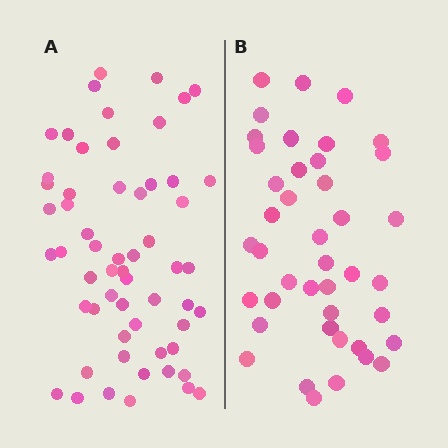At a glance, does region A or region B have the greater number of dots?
Region A (the left region) has more dots.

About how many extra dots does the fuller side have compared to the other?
Region A has approximately 15 more dots than region B.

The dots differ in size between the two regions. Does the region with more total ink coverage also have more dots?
No. Region B has more total ink coverage because its dots are larger, but region A actually contains more individual dots. Total area can be misleading — the number of items is what matters here.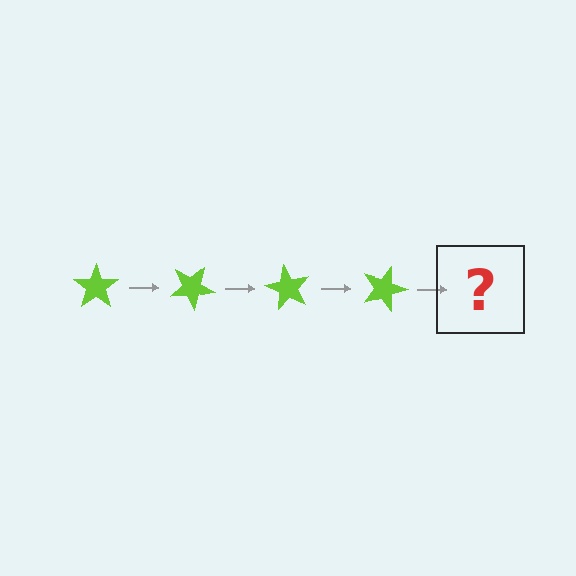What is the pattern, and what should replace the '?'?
The pattern is that the star rotates 30 degrees each step. The '?' should be a lime star rotated 120 degrees.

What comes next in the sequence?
The next element should be a lime star rotated 120 degrees.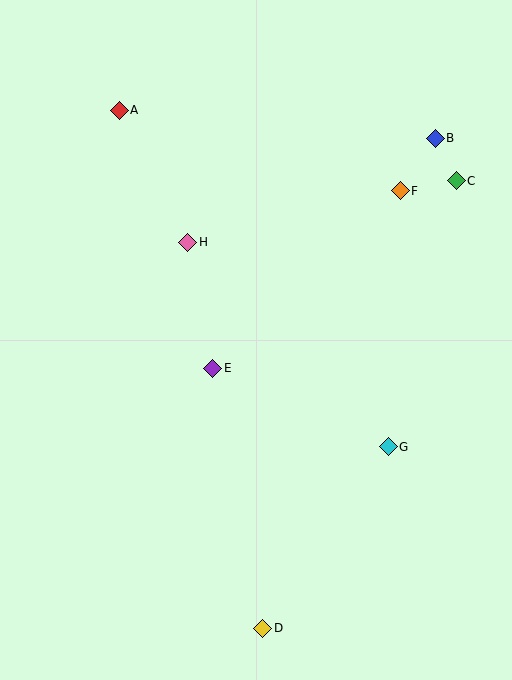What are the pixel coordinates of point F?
Point F is at (400, 191).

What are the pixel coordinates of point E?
Point E is at (213, 368).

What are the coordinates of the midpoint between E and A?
The midpoint between E and A is at (166, 239).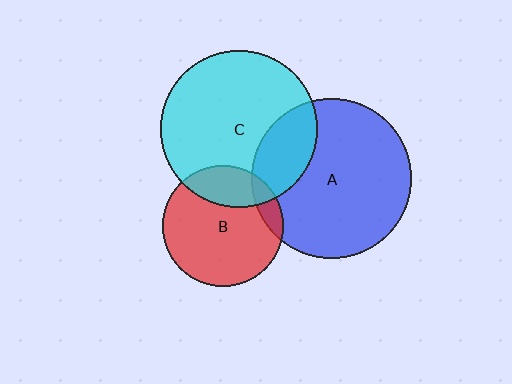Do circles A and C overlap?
Yes.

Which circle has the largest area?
Circle A (blue).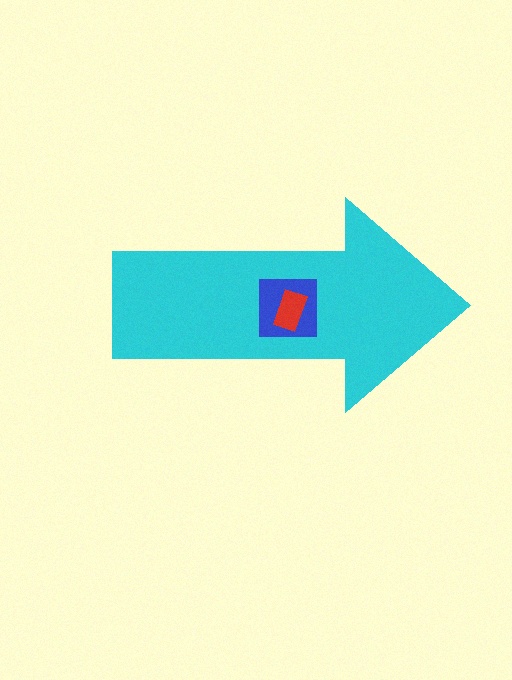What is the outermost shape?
The cyan arrow.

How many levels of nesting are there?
3.